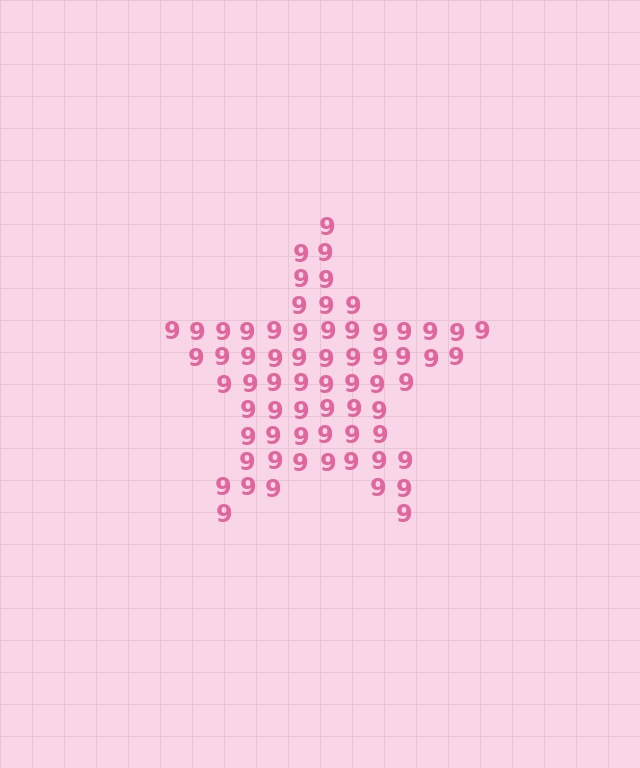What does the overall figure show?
The overall figure shows a star.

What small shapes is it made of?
It is made of small digit 9's.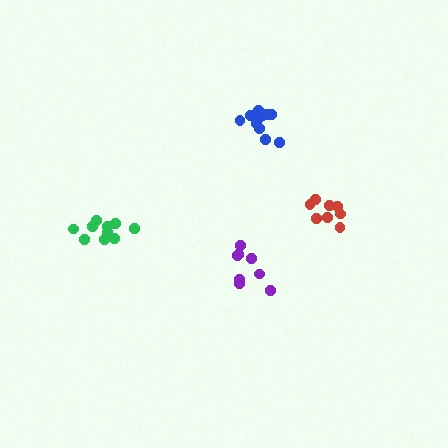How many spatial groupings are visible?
There are 4 spatial groupings.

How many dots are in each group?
Group 1: 8 dots, Group 2: 8 dots, Group 3: 11 dots, Group 4: 11 dots (38 total).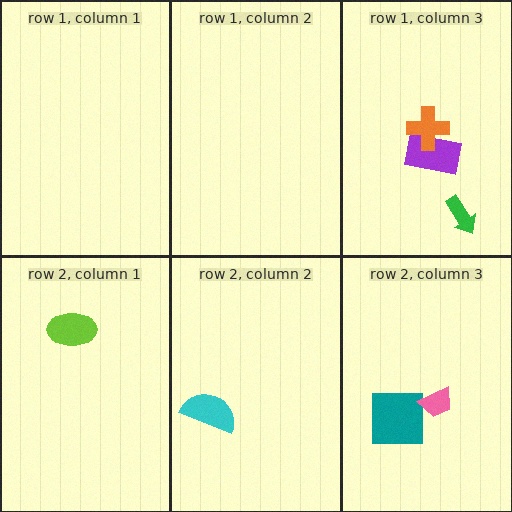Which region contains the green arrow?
The row 1, column 3 region.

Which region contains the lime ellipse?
The row 2, column 1 region.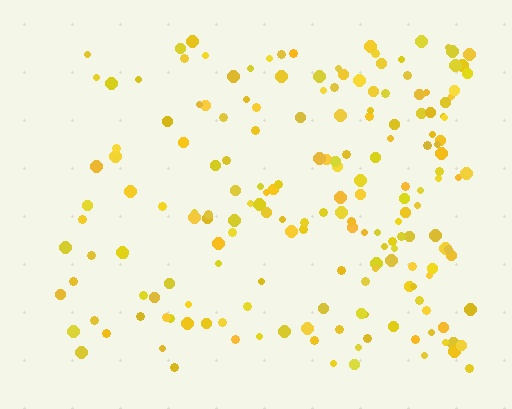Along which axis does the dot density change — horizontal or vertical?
Horizontal.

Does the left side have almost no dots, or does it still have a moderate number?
Still a moderate number, just noticeably fewer than the right.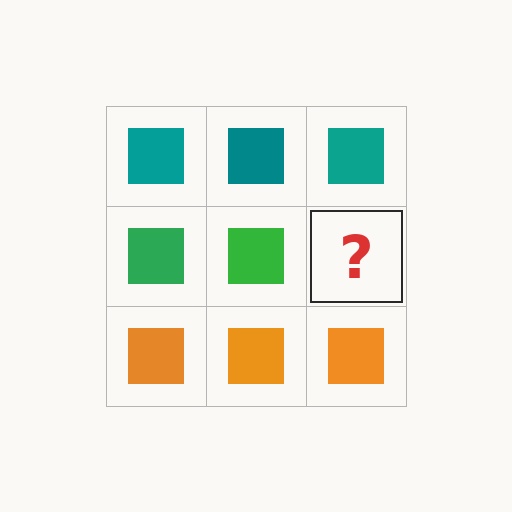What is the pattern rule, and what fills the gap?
The rule is that each row has a consistent color. The gap should be filled with a green square.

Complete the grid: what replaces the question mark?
The question mark should be replaced with a green square.